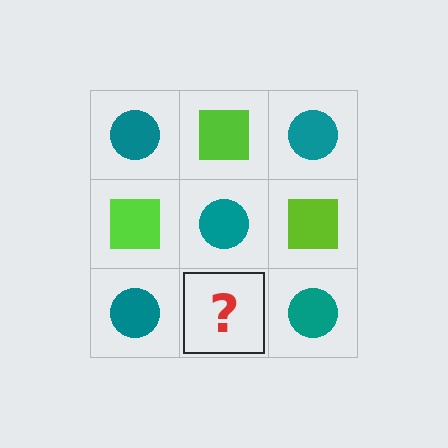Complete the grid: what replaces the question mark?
The question mark should be replaced with a lime square.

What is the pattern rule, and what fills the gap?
The rule is that it alternates teal circle and lime square in a checkerboard pattern. The gap should be filled with a lime square.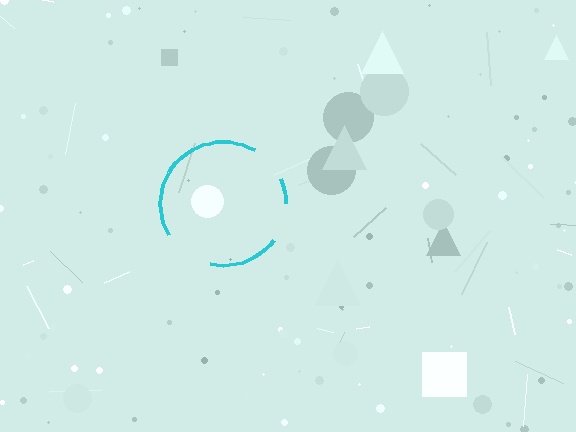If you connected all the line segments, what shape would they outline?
They would outline a circle.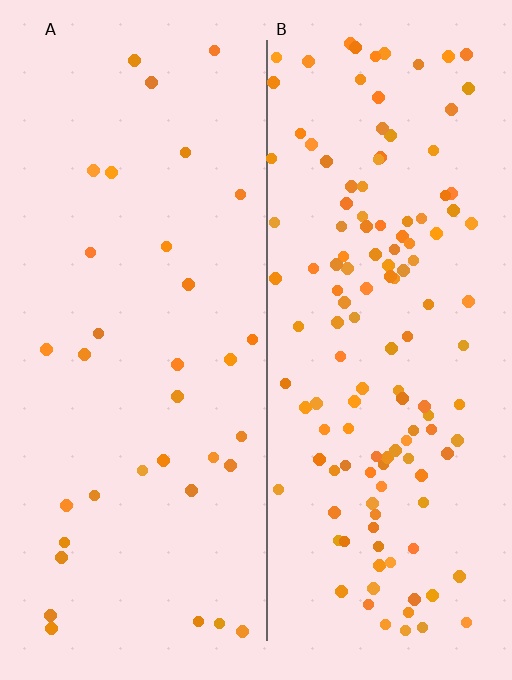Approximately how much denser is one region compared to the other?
Approximately 4.0× — region B over region A.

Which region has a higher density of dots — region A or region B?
B (the right).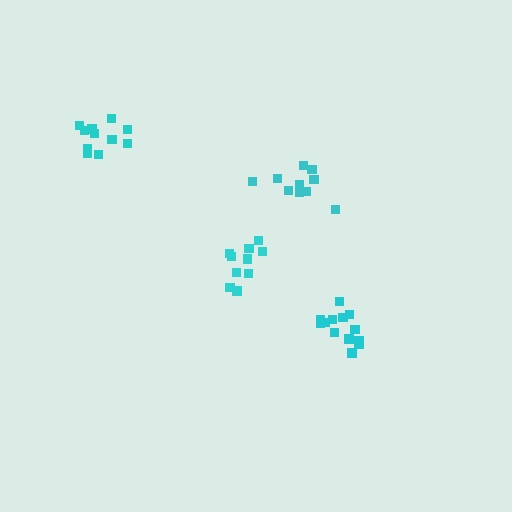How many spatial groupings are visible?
There are 4 spatial groupings.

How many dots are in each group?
Group 1: 10 dots, Group 2: 14 dots, Group 3: 10 dots, Group 4: 11 dots (45 total).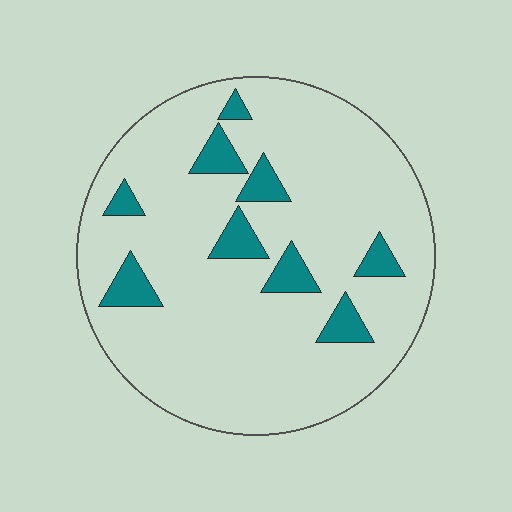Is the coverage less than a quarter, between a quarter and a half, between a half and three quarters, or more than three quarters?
Less than a quarter.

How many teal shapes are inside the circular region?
9.